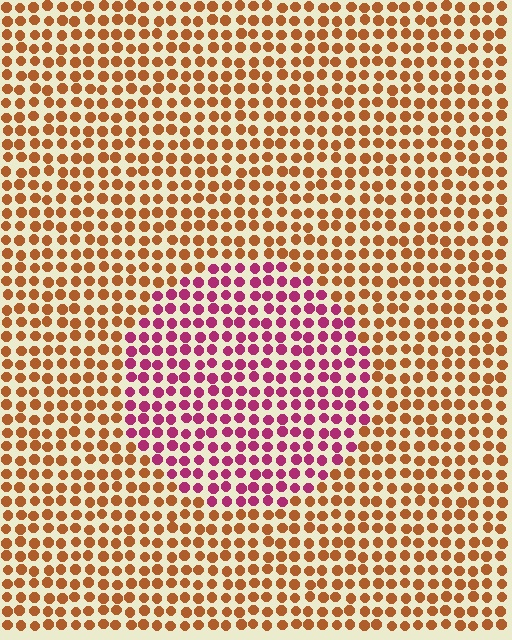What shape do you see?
I see a circle.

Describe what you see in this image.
The image is filled with small brown elements in a uniform arrangement. A circle-shaped region is visible where the elements are tinted to a slightly different hue, forming a subtle color boundary.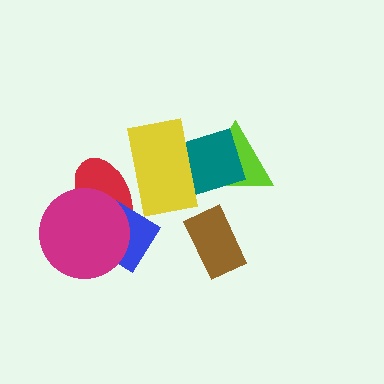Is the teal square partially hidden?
Yes, it is partially covered by another shape.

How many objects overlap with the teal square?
2 objects overlap with the teal square.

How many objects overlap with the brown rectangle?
0 objects overlap with the brown rectangle.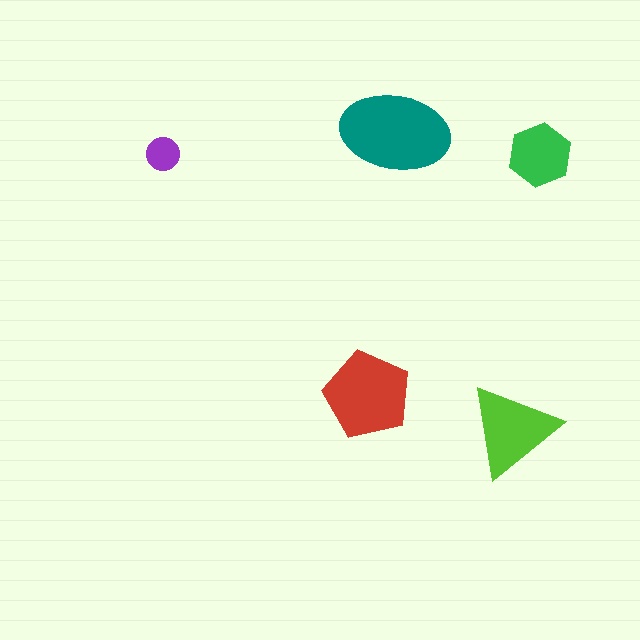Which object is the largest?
The teal ellipse.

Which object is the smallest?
The purple circle.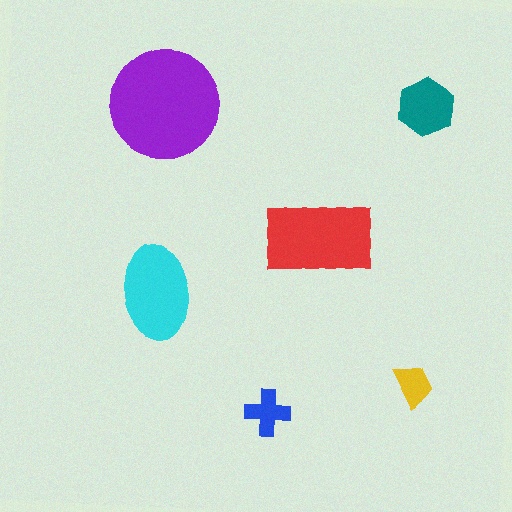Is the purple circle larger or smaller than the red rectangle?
Larger.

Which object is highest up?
The teal hexagon is topmost.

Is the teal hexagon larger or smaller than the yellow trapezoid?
Larger.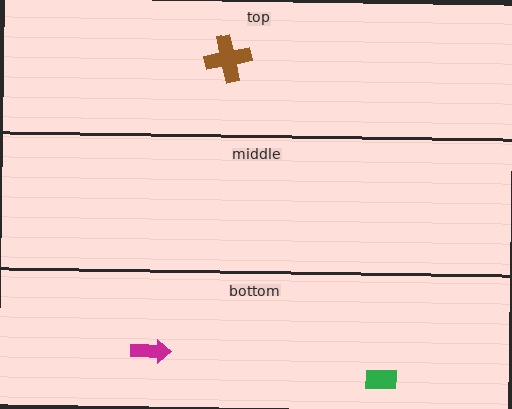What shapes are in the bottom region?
The magenta arrow, the green rectangle.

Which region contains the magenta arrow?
The bottom region.